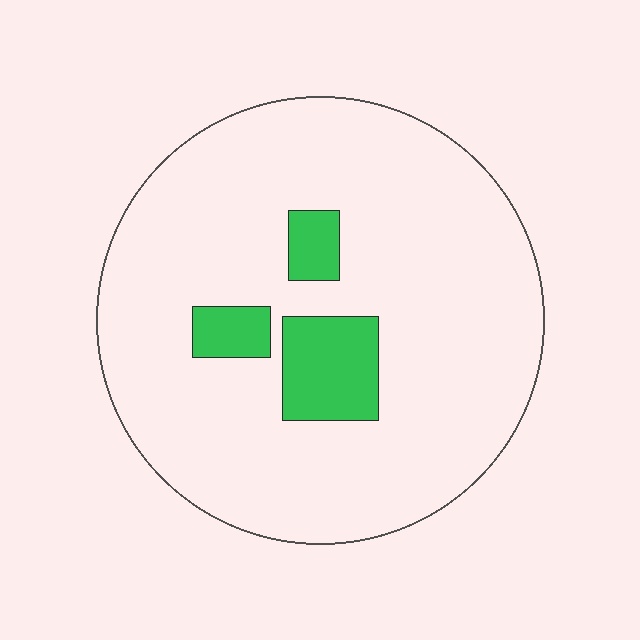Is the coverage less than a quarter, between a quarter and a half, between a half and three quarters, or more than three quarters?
Less than a quarter.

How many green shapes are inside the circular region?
3.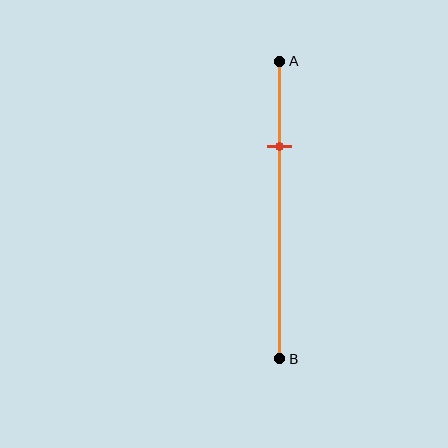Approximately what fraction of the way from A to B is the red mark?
The red mark is approximately 30% of the way from A to B.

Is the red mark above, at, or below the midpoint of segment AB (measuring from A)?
The red mark is above the midpoint of segment AB.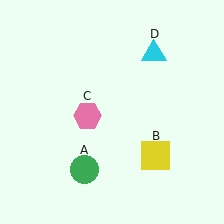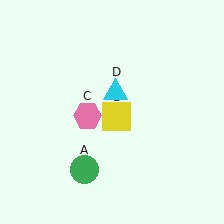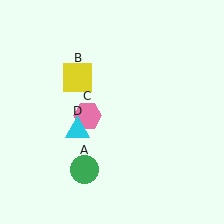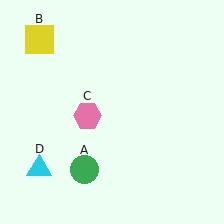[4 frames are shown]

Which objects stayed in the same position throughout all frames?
Green circle (object A) and pink hexagon (object C) remained stationary.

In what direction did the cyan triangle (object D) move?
The cyan triangle (object D) moved down and to the left.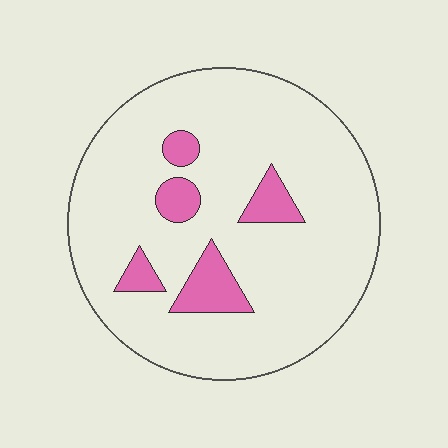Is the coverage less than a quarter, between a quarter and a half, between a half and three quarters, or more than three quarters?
Less than a quarter.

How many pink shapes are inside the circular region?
5.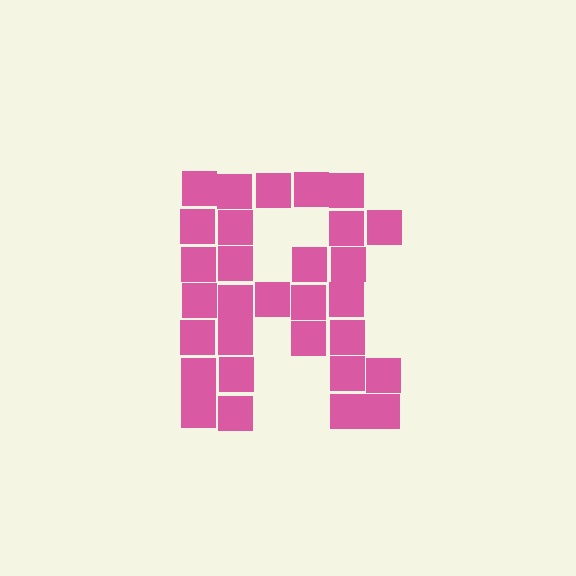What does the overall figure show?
The overall figure shows the letter R.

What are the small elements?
The small elements are squares.